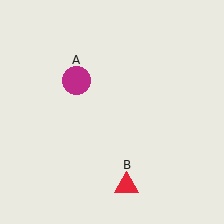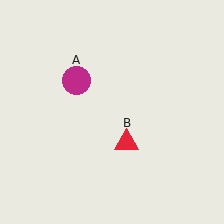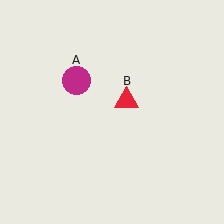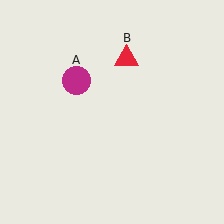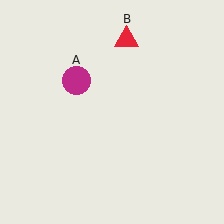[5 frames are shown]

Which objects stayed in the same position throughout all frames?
Magenta circle (object A) remained stationary.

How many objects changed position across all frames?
1 object changed position: red triangle (object B).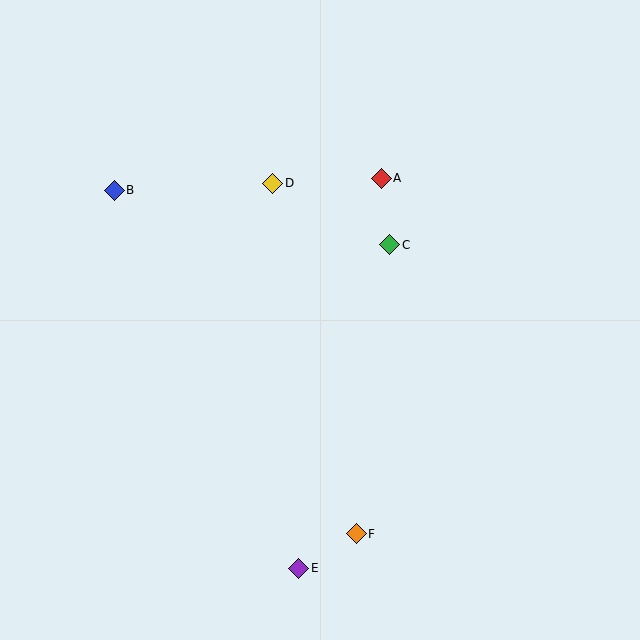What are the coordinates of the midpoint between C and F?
The midpoint between C and F is at (373, 389).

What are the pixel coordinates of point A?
Point A is at (381, 178).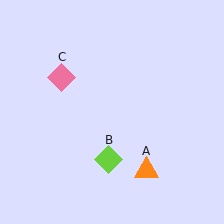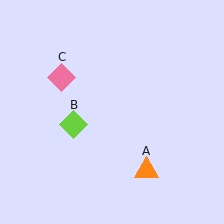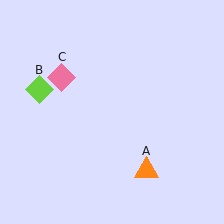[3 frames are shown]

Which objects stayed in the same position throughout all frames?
Orange triangle (object A) and pink diamond (object C) remained stationary.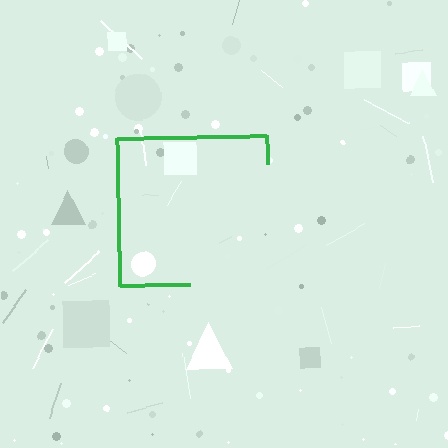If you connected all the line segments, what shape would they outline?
They would outline a square.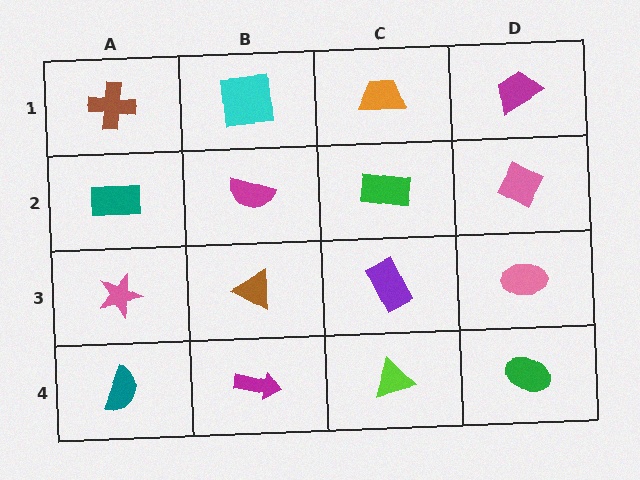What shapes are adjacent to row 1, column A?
A teal rectangle (row 2, column A), a cyan square (row 1, column B).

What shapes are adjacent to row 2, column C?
An orange trapezoid (row 1, column C), a purple rectangle (row 3, column C), a magenta semicircle (row 2, column B), a pink diamond (row 2, column D).